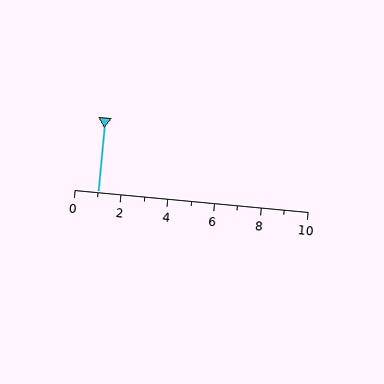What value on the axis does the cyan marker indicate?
The marker indicates approximately 1.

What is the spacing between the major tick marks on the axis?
The major ticks are spaced 2 apart.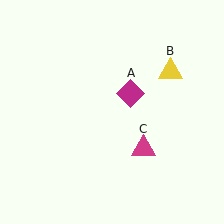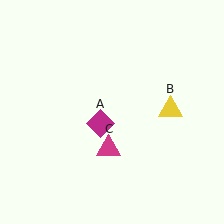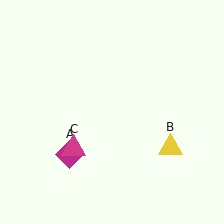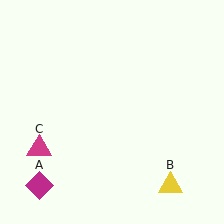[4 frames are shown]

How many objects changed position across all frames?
3 objects changed position: magenta diamond (object A), yellow triangle (object B), magenta triangle (object C).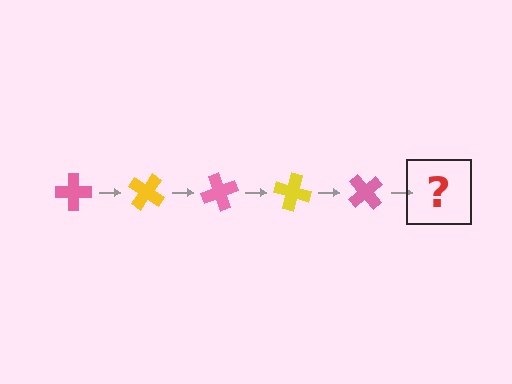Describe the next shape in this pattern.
It should be a yellow cross, rotated 175 degrees from the start.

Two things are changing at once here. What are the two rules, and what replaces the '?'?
The two rules are that it rotates 35 degrees each step and the color cycles through pink and yellow. The '?' should be a yellow cross, rotated 175 degrees from the start.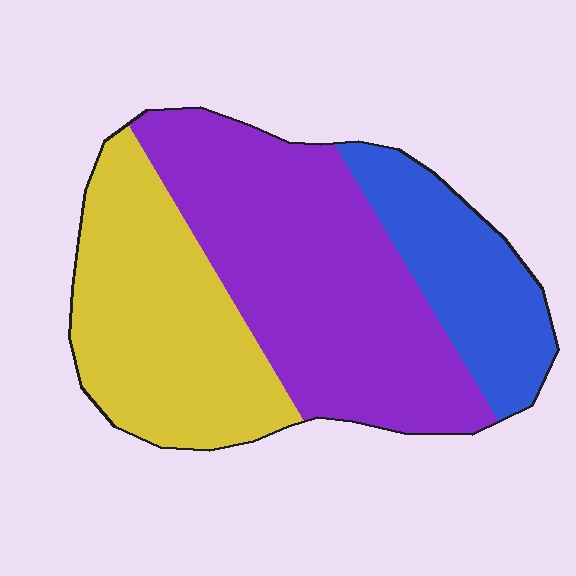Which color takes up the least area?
Blue, at roughly 20%.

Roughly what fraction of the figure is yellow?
Yellow covers about 35% of the figure.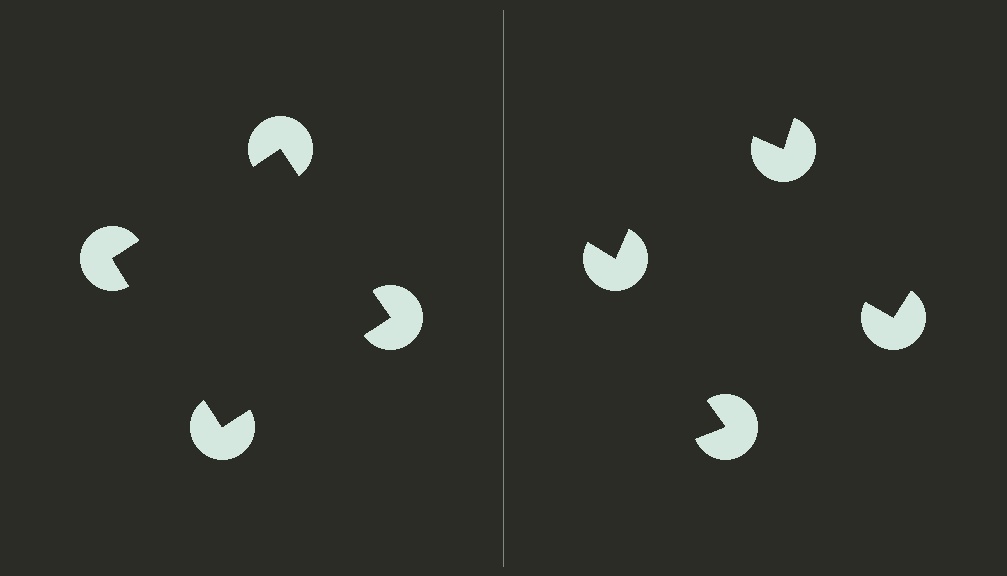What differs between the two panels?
The pac-man discs are positioned identically on both sides; only the wedge orientations differ. On the left they align to a square; on the right they are misaligned.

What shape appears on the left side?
An illusory square.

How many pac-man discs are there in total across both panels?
8 — 4 on each side.